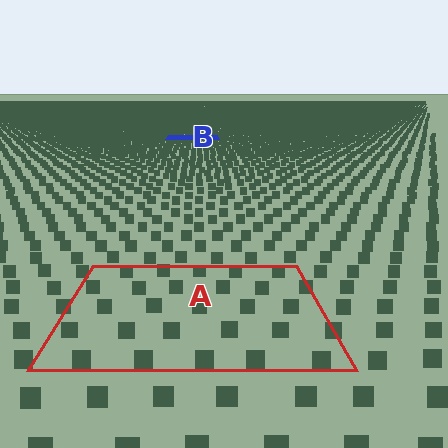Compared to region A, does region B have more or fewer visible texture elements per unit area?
Region B has more texture elements per unit area — they are packed more densely because it is farther away.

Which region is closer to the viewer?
Region A is closer. The texture elements there are larger and more spread out.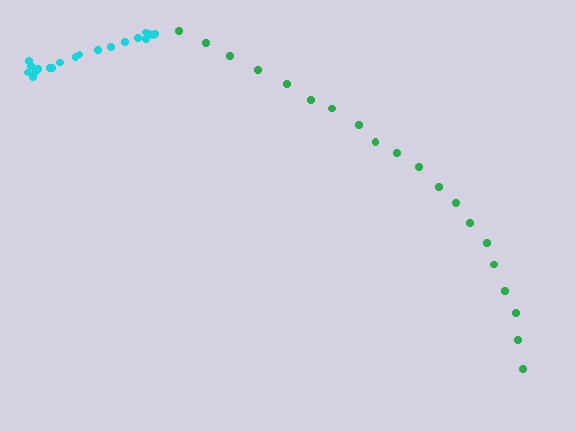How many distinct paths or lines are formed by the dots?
There are 2 distinct paths.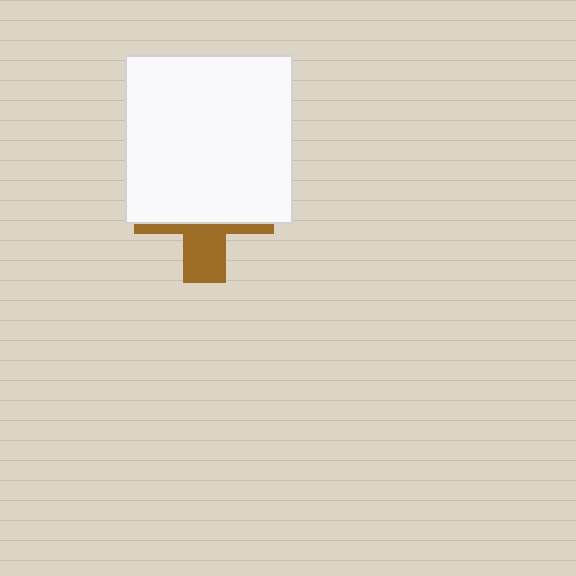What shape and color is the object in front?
The object in front is a white square.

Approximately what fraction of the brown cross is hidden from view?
Roughly 65% of the brown cross is hidden behind the white square.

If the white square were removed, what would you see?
You would see the complete brown cross.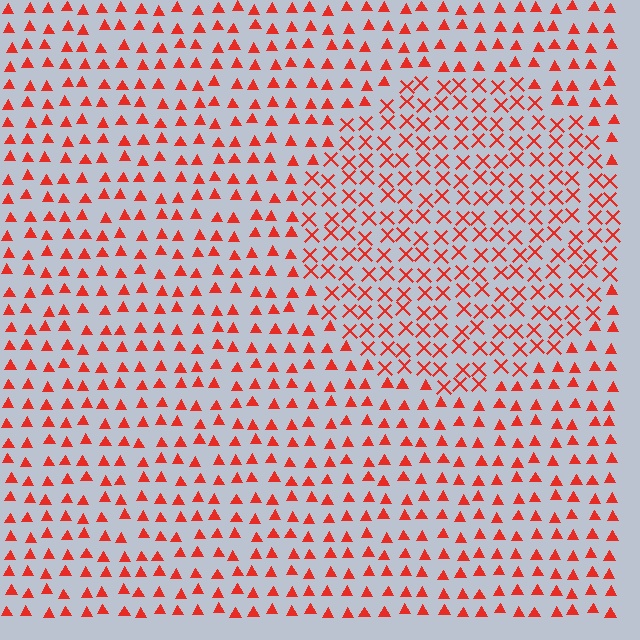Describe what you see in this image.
The image is filled with small red elements arranged in a uniform grid. A circle-shaped region contains X marks, while the surrounding area contains triangles. The boundary is defined purely by the change in element shape.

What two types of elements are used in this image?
The image uses X marks inside the circle region and triangles outside it.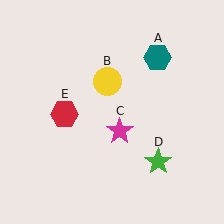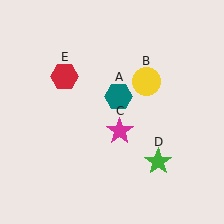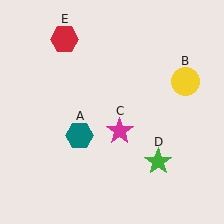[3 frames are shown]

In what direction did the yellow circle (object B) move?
The yellow circle (object B) moved right.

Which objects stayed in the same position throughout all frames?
Magenta star (object C) and green star (object D) remained stationary.